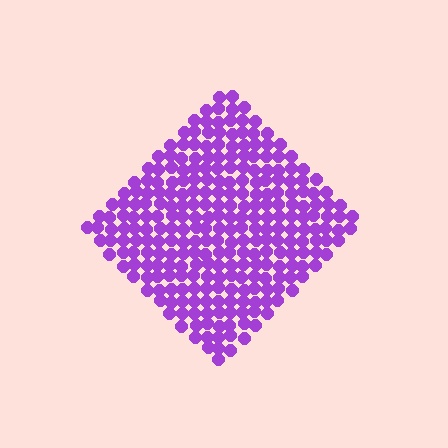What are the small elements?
The small elements are circles.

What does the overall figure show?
The overall figure shows a diamond.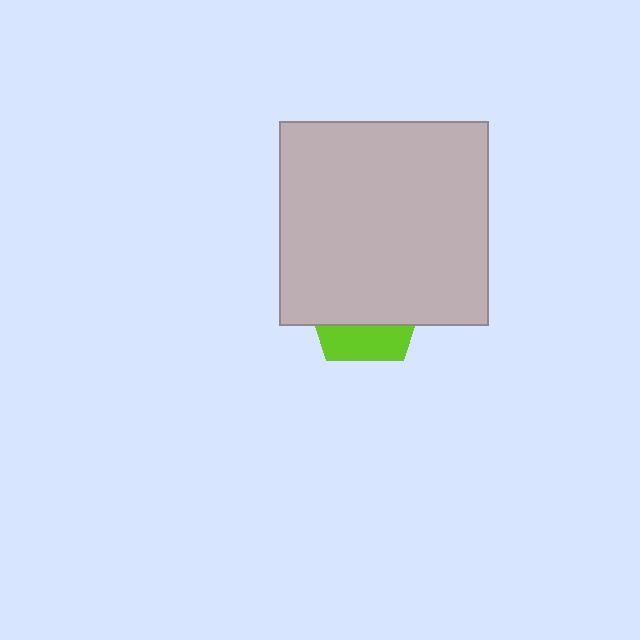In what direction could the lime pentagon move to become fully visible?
The lime pentagon could move down. That would shift it out from behind the light gray rectangle entirely.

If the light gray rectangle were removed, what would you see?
You would see the complete lime pentagon.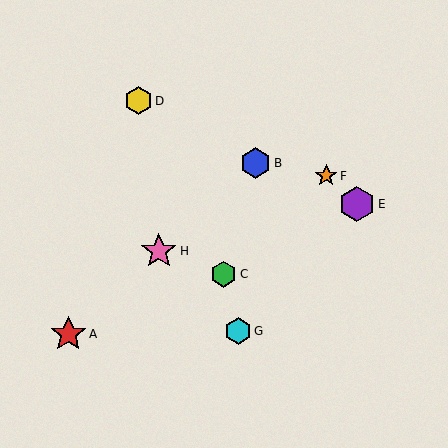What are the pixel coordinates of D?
Object D is at (138, 101).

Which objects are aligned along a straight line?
Objects A, B, H are aligned along a straight line.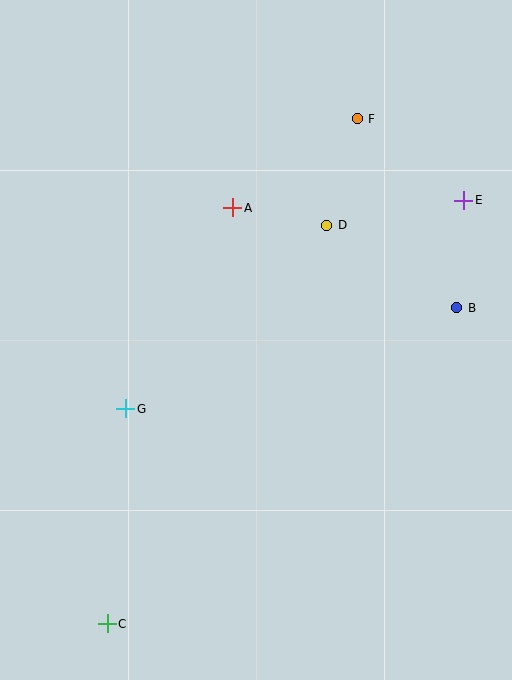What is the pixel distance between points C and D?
The distance between C and D is 455 pixels.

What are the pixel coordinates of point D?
Point D is at (327, 225).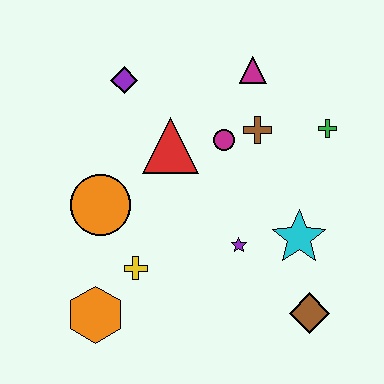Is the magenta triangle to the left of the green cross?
Yes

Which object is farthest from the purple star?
The purple diamond is farthest from the purple star.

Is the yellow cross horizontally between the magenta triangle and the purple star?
No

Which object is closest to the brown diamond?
The cyan star is closest to the brown diamond.